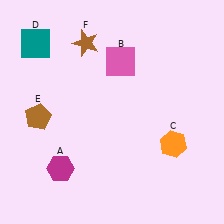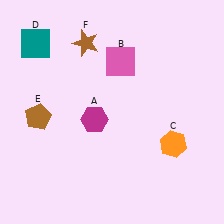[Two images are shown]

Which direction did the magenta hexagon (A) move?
The magenta hexagon (A) moved up.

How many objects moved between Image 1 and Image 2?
1 object moved between the two images.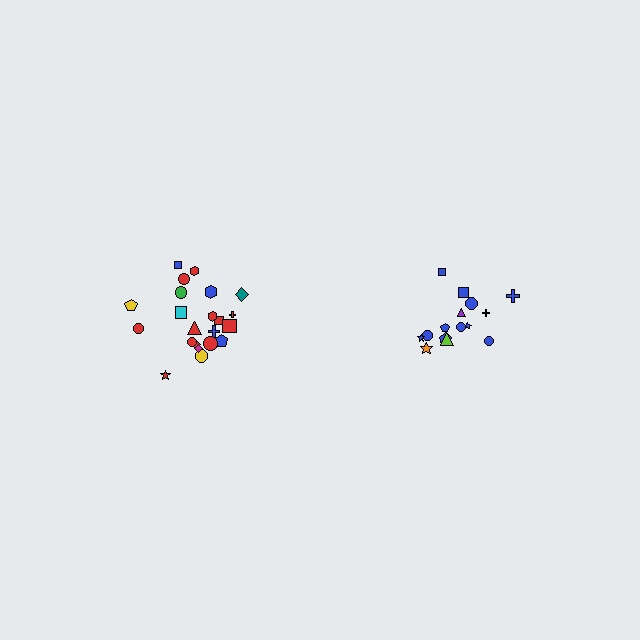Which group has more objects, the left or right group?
The left group.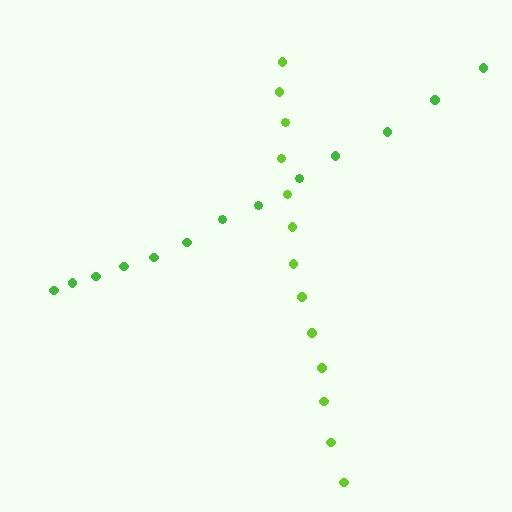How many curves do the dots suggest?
There are 2 distinct paths.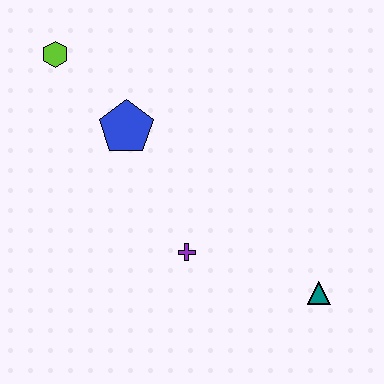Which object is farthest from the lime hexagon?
The teal triangle is farthest from the lime hexagon.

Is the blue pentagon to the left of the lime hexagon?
No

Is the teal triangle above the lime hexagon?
No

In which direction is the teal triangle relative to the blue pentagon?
The teal triangle is to the right of the blue pentagon.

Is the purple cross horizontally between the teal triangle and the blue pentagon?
Yes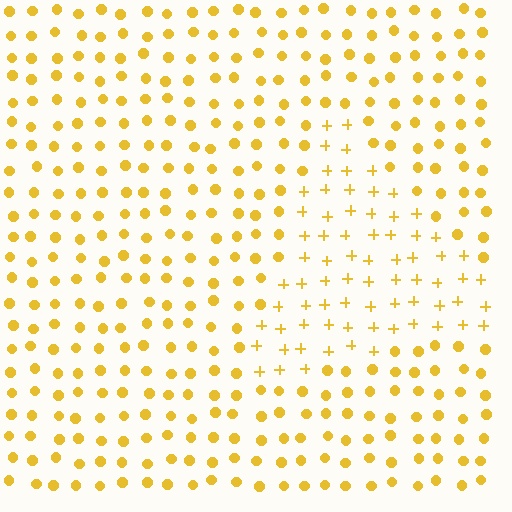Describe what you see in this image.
The image is filled with small yellow elements arranged in a uniform grid. A triangle-shaped region contains plus signs, while the surrounding area contains circles. The boundary is defined purely by the change in element shape.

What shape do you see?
I see a triangle.